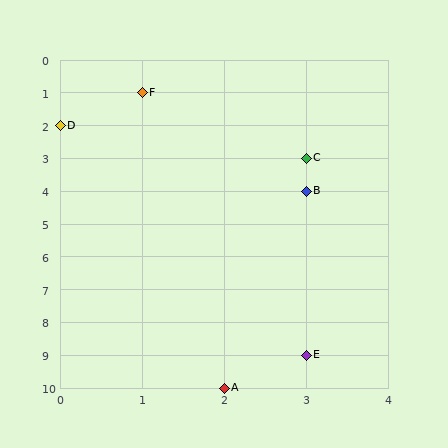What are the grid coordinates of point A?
Point A is at grid coordinates (2, 10).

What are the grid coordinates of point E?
Point E is at grid coordinates (3, 9).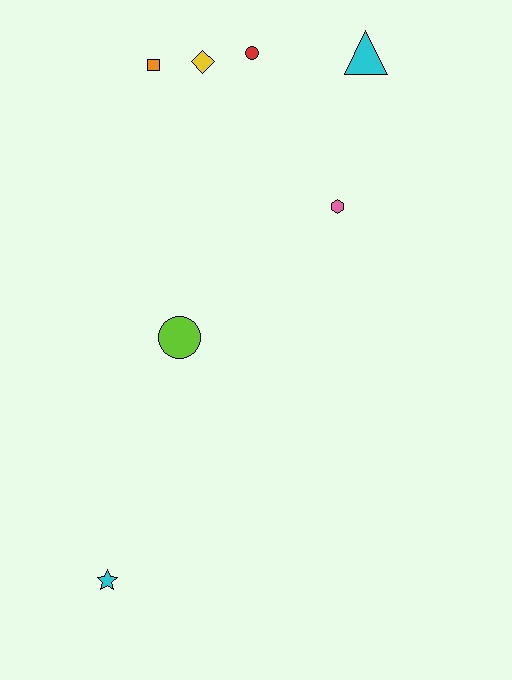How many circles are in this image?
There are 2 circles.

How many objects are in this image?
There are 7 objects.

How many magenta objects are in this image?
There are no magenta objects.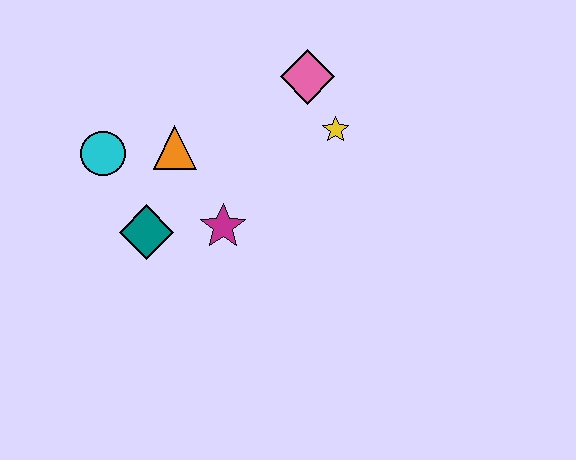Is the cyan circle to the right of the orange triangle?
No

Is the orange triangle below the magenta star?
No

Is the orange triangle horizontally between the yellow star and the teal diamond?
Yes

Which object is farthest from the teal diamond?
The pink diamond is farthest from the teal diamond.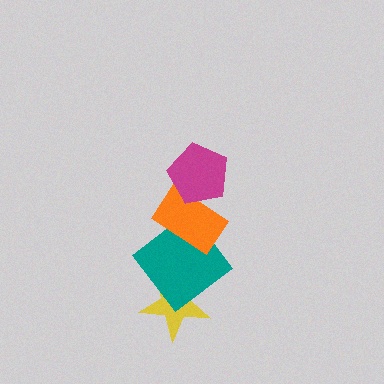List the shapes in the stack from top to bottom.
From top to bottom: the magenta pentagon, the orange rectangle, the teal diamond, the yellow star.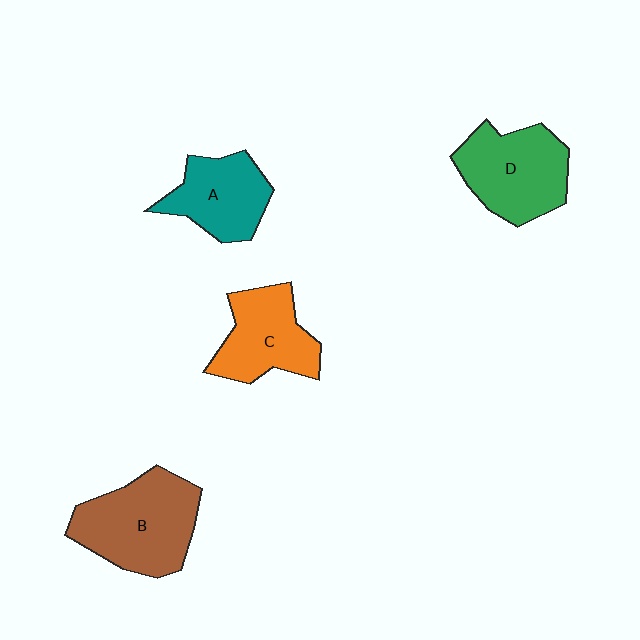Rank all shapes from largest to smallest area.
From largest to smallest: B (brown), D (green), C (orange), A (teal).